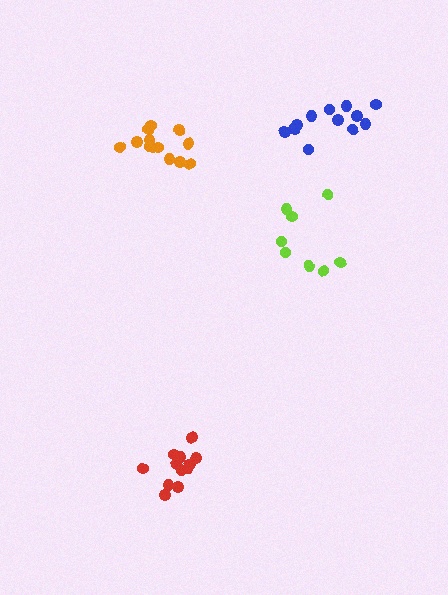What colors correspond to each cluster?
The clusters are colored: lime, blue, red, orange.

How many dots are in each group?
Group 1: 8 dots, Group 2: 12 dots, Group 3: 13 dots, Group 4: 13 dots (46 total).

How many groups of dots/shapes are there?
There are 4 groups.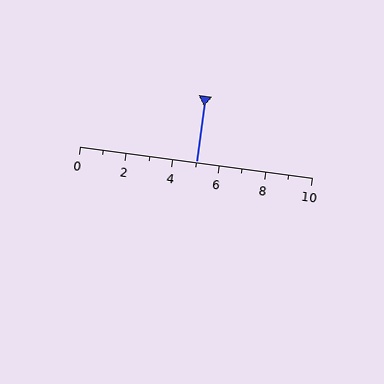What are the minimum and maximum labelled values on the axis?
The axis runs from 0 to 10.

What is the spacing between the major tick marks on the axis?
The major ticks are spaced 2 apart.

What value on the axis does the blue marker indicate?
The marker indicates approximately 5.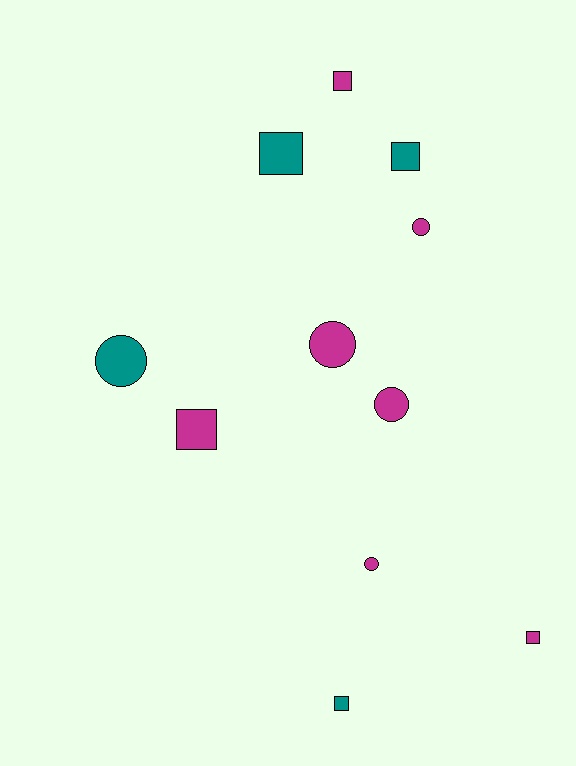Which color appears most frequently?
Magenta, with 7 objects.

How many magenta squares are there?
There are 3 magenta squares.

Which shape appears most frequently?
Square, with 6 objects.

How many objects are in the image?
There are 11 objects.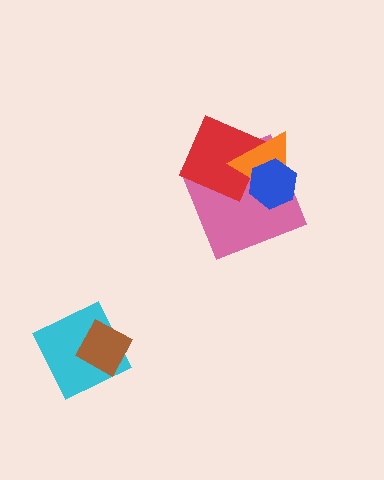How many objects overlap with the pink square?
3 objects overlap with the pink square.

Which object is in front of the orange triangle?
The blue hexagon is in front of the orange triangle.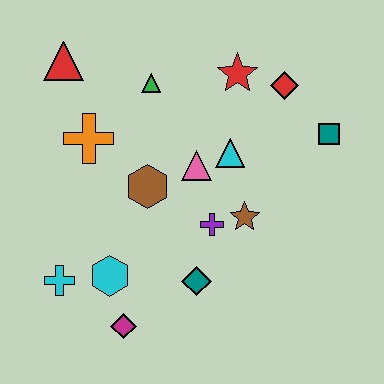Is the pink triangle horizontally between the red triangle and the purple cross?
Yes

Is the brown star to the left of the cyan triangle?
No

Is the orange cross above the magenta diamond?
Yes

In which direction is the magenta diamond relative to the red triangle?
The magenta diamond is below the red triangle.